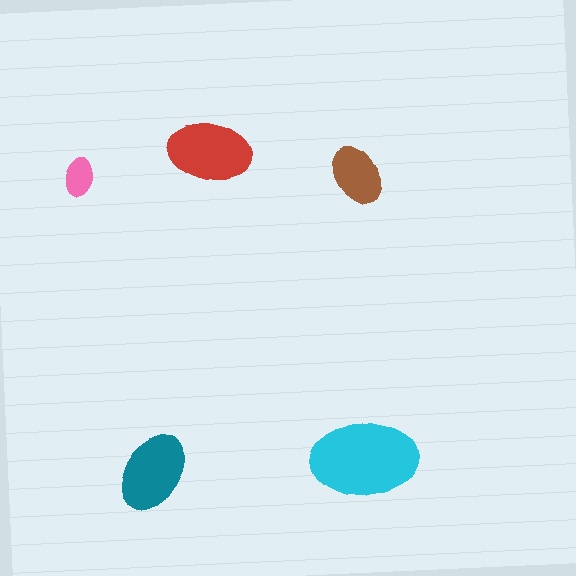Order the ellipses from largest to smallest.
the cyan one, the red one, the teal one, the brown one, the pink one.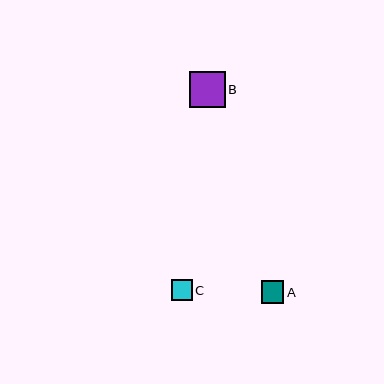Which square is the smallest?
Square C is the smallest with a size of approximately 21 pixels.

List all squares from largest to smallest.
From largest to smallest: B, A, C.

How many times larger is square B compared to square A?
Square B is approximately 1.6 times the size of square A.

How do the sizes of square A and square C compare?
Square A and square C are approximately the same size.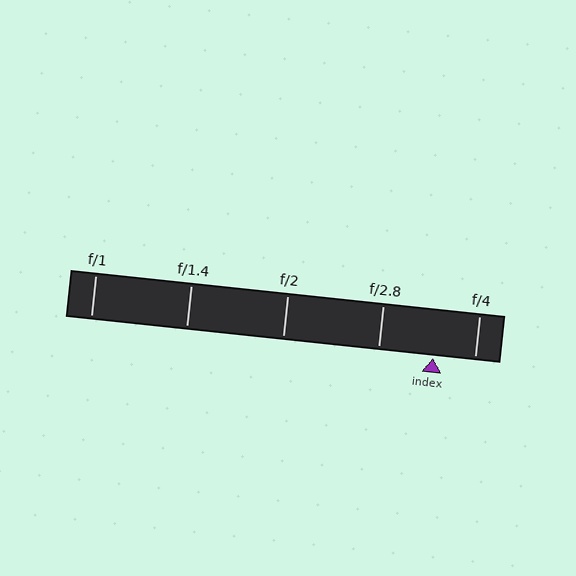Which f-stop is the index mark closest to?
The index mark is closest to f/4.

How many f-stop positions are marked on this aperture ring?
There are 5 f-stop positions marked.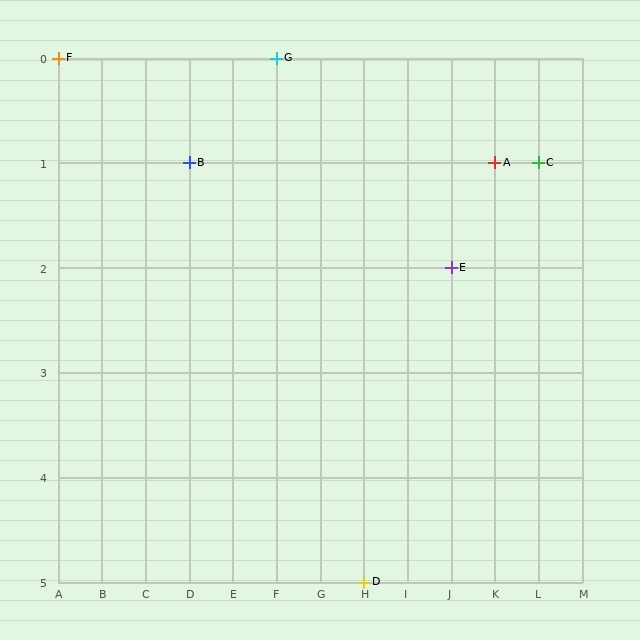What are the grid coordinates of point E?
Point E is at grid coordinates (J, 2).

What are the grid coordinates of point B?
Point B is at grid coordinates (D, 1).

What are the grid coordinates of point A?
Point A is at grid coordinates (K, 1).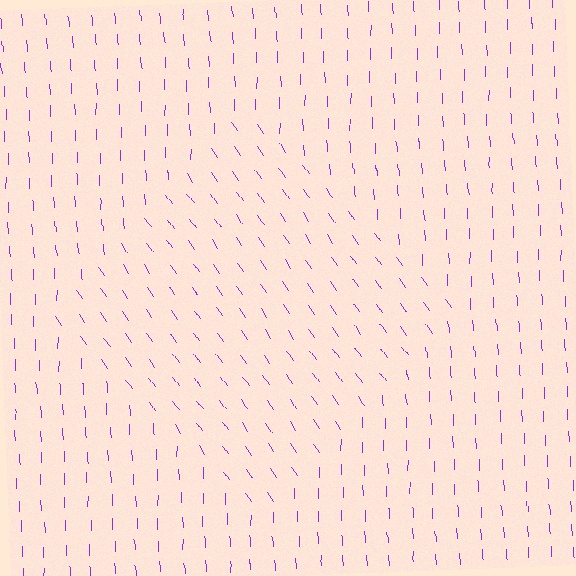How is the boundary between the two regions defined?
The boundary is defined purely by a change in line orientation (approximately 33 degrees difference). All lines are the same color and thickness.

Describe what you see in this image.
The image is filled with small purple line segments. A diamond region in the image has lines oriented differently from the surrounding lines, creating a visible texture boundary.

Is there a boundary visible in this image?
Yes, there is a texture boundary formed by a change in line orientation.